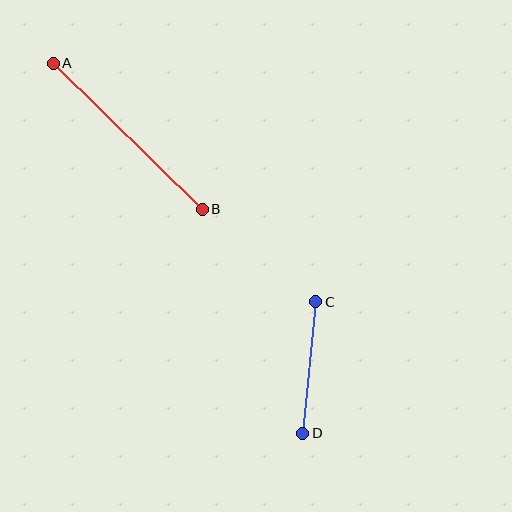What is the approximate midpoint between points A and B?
The midpoint is at approximately (128, 136) pixels.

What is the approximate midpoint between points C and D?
The midpoint is at approximately (309, 368) pixels.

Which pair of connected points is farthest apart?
Points A and B are farthest apart.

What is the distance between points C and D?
The distance is approximately 132 pixels.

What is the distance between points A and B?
The distance is approximately 208 pixels.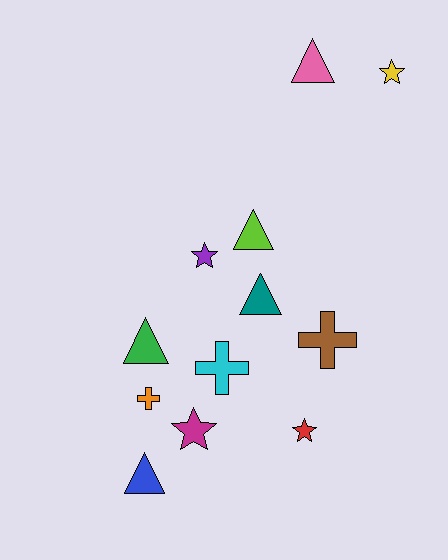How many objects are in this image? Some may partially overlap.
There are 12 objects.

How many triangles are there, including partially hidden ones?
There are 5 triangles.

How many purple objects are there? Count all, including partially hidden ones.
There is 1 purple object.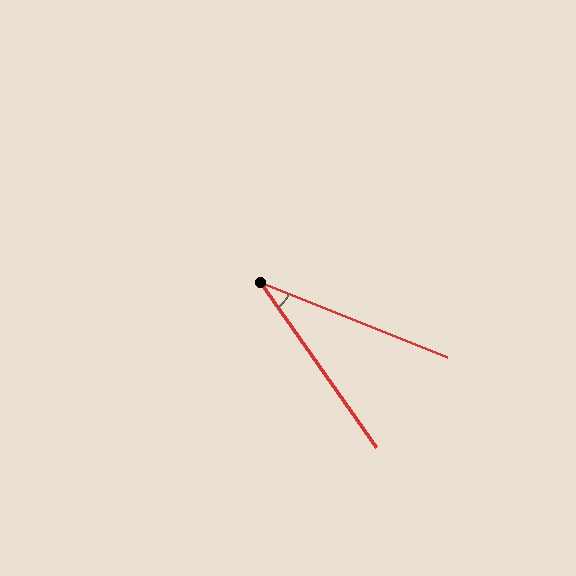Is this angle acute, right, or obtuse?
It is acute.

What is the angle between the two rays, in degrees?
Approximately 33 degrees.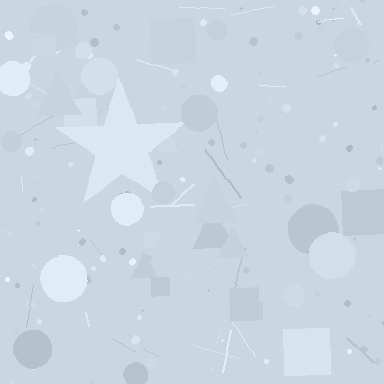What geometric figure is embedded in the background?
A star is embedded in the background.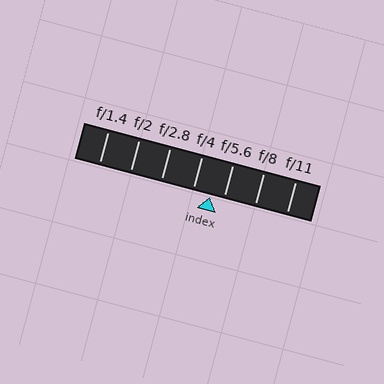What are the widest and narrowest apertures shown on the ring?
The widest aperture shown is f/1.4 and the narrowest is f/11.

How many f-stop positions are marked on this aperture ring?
There are 7 f-stop positions marked.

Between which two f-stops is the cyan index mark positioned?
The index mark is between f/4 and f/5.6.